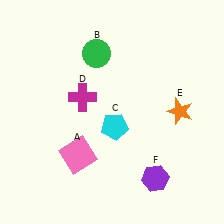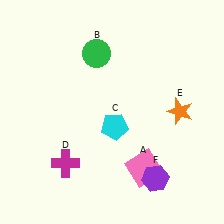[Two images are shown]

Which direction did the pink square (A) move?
The pink square (A) moved right.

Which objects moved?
The objects that moved are: the pink square (A), the magenta cross (D).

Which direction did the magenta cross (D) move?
The magenta cross (D) moved down.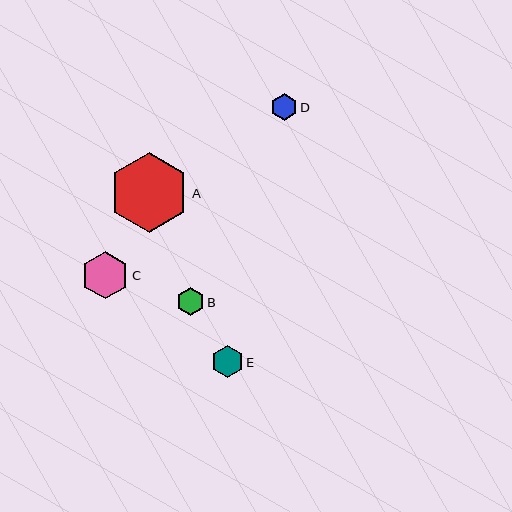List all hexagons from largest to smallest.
From largest to smallest: A, C, E, B, D.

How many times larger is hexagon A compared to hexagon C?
Hexagon A is approximately 1.7 times the size of hexagon C.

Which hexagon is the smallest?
Hexagon D is the smallest with a size of approximately 26 pixels.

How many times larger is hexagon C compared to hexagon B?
Hexagon C is approximately 1.7 times the size of hexagon B.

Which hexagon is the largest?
Hexagon A is the largest with a size of approximately 80 pixels.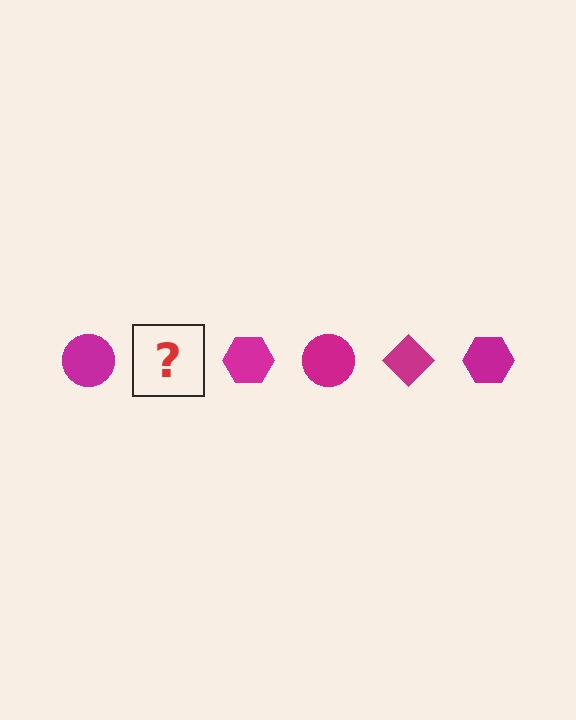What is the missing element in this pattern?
The missing element is a magenta diamond.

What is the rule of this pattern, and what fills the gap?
The rule is that the pattern cycles through circle, diamond, hexagon shapes in magenta. The gap should be filled with a magenta diamond.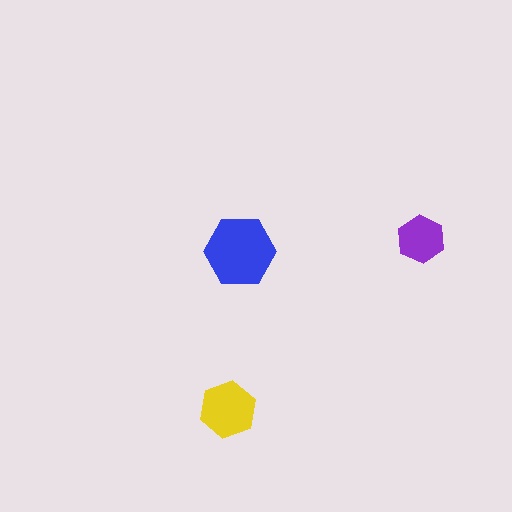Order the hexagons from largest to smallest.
the blue one, the yellow one, the purple one.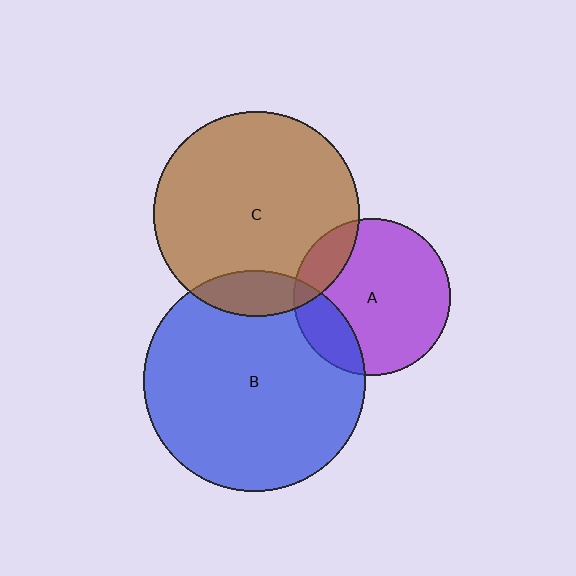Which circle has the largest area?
Circle B (blue).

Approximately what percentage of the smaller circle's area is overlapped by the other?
Approximately 20%.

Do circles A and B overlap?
Yes.